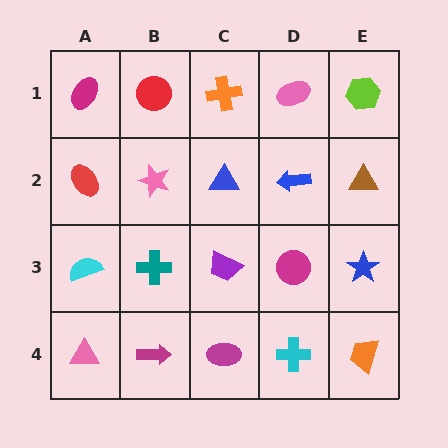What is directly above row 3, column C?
A blue triangle.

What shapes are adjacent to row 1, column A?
A red ellipse (row 2, column A), a red circle (row 1, column B).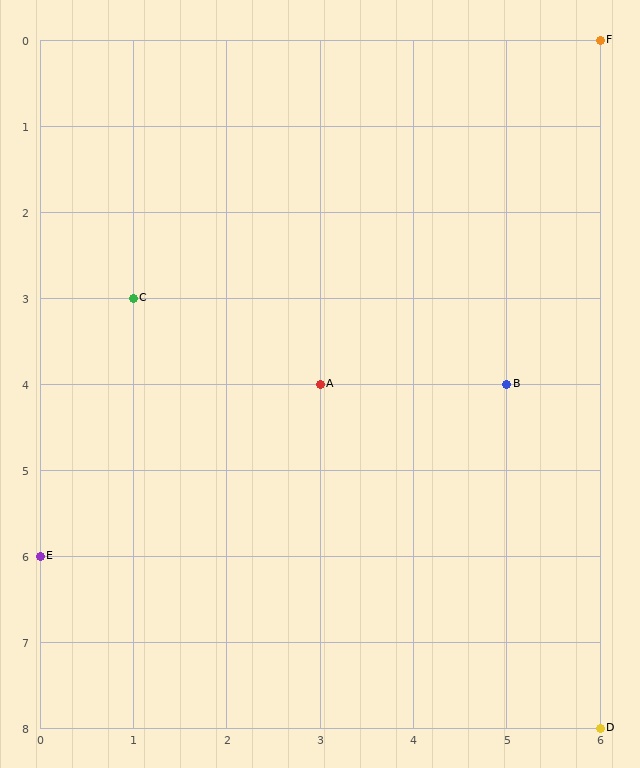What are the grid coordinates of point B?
Point B is at grid coordinates (5, 4).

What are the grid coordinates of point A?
Point A is at grid coordinates (3, 4).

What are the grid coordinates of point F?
Point F is at grid coordinates (6, 0).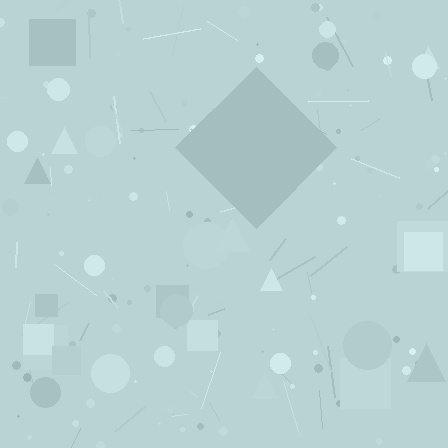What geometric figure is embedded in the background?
A diamond is embedded in the background.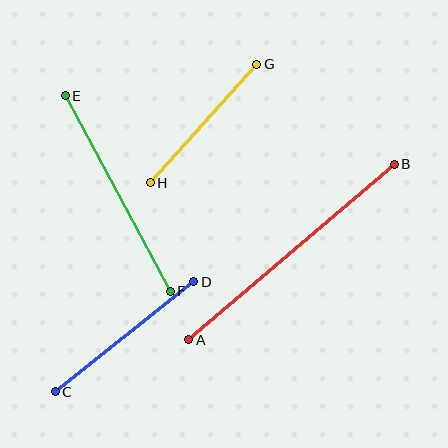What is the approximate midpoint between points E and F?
The midpoint is at approximately (118, 194) pixels.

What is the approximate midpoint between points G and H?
The midpoint is at approximately (203, 124) pixels.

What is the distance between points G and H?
The distance is approximately 159 pixels.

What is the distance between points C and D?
The distance is approximately 177 pixels.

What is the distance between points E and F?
The distance is approximately 222 pixels.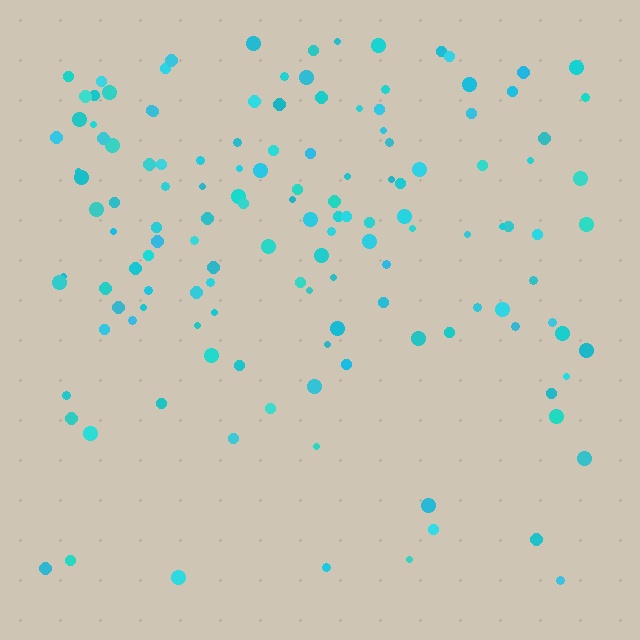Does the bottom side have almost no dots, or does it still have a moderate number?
Still a moderate number, just noticeably fewer than the top.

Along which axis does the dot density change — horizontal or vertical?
Vertical.